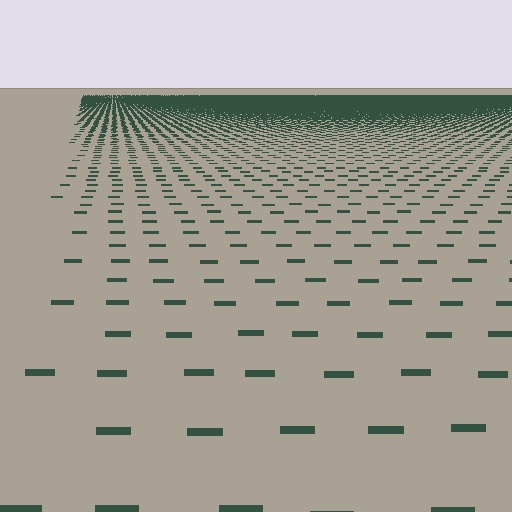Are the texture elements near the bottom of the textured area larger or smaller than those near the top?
Larger. Near the bottom, elements are closer to the viewer and appear at a bigger on-screen size.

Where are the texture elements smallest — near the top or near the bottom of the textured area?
Near the top.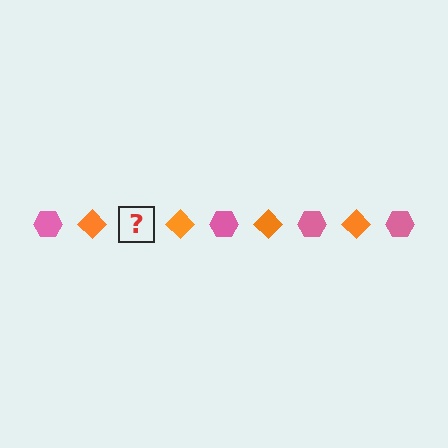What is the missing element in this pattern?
The missing element is a pink hexagon.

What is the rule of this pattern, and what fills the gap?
The rule is that the pattern alternates between pink hexagon and orange diamond. The gap should be filled with a pink hexagon.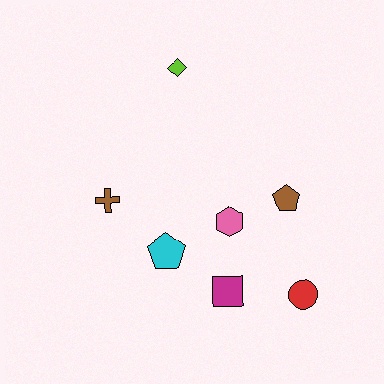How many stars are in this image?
There are no stars.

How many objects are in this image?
There are 7 objects.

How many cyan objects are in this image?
There is 1 cyan object.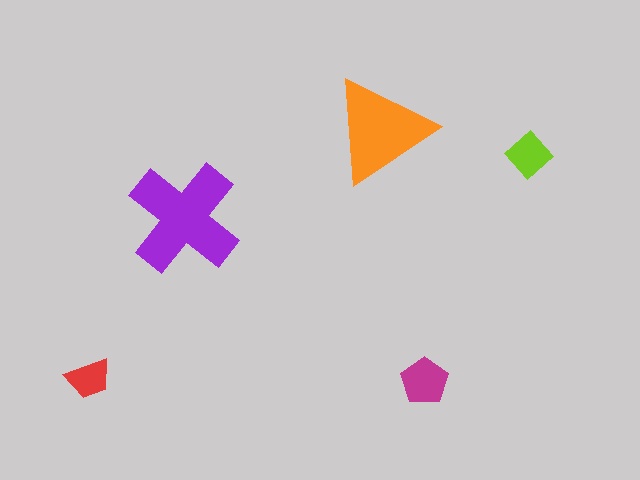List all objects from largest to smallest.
The purple cross, the orange triangle, the magenta pentagon, the lime diamond, the red trapezoid.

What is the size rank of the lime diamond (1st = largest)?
4th.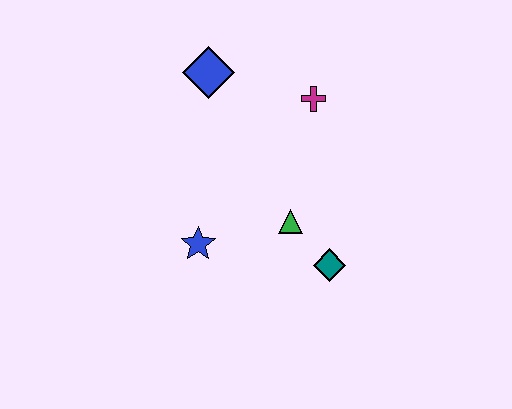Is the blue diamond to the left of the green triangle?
Yes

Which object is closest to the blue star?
The green triangle is closest to the blue star.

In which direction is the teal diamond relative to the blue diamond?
The teal diamond is below the blue diamond.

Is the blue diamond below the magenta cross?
No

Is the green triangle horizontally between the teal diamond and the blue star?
Yes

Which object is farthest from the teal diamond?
The blue diamond is farthest from the teal diamond.